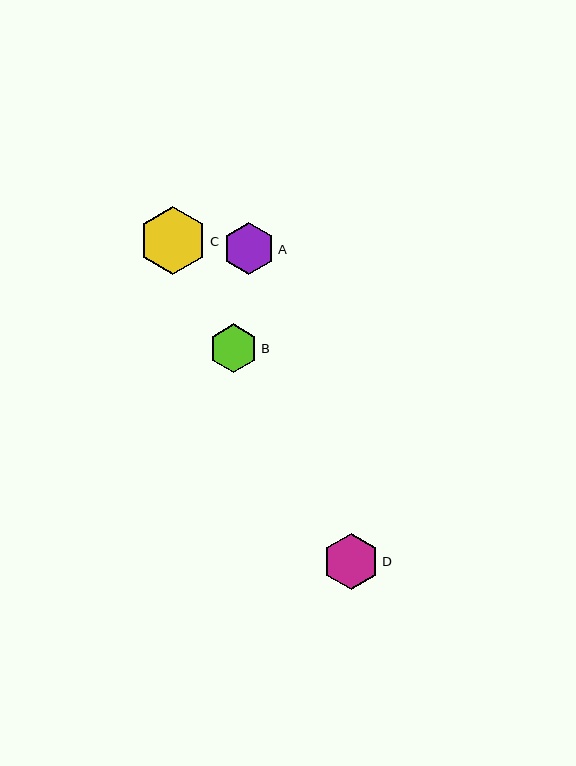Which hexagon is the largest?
Hexagon C is the largest with a size of approximately 68 pixels.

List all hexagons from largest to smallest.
From largest to smallest: C, D, A, B.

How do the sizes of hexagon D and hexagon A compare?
Hexagon D and hexagon A are approximately the same size.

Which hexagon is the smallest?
Hexagon B is the smallest with a size of approximately 49 pixels.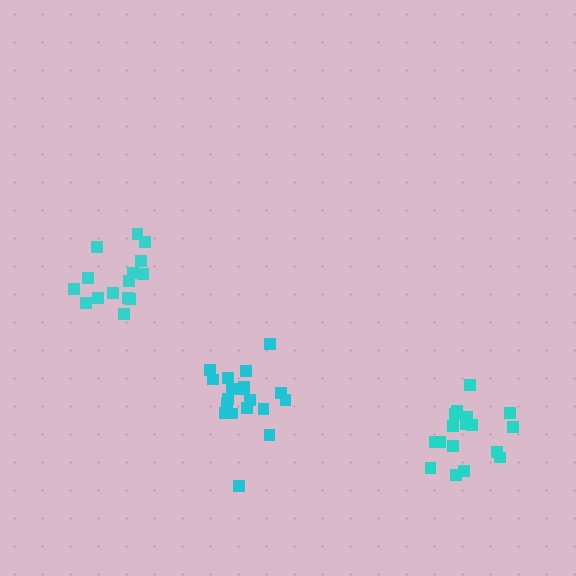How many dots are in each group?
Group 1: 19 dots, Group 2: 19 dots, Group 3: 15 dots (53 total).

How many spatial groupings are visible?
There are 3 spatial groupings.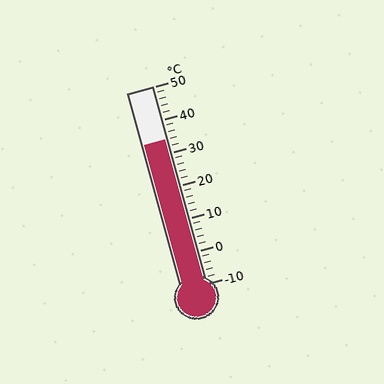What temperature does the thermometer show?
The thermometer shows approximately 34°C.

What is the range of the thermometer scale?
The thermometer scale ranges from -10°C to 50°C.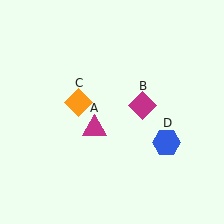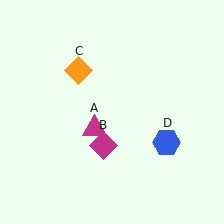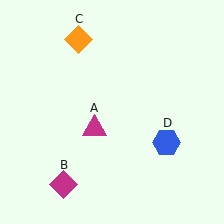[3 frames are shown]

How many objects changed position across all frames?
2 objects changed position: magenta diamond (object B), orange diamond (object C).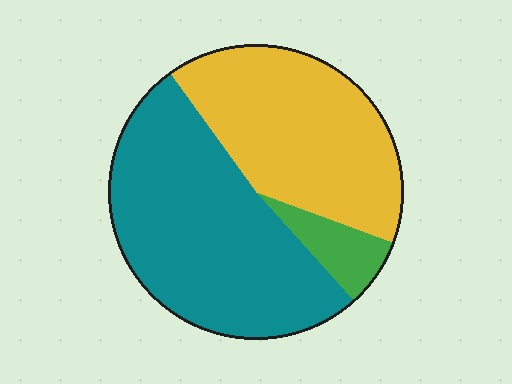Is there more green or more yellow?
Yellow.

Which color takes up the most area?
Teal, at roughly 50%.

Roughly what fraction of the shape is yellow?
Yellow takes up about two fifths (2/5) of the shape.